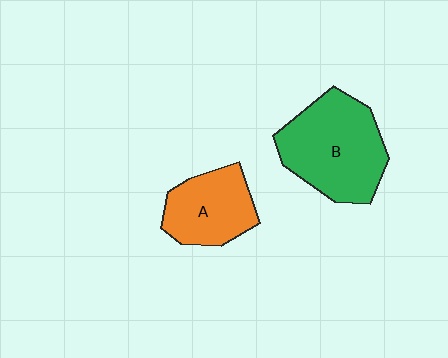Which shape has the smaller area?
Shape A (orange).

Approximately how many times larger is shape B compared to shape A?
Approximately 1.5 times.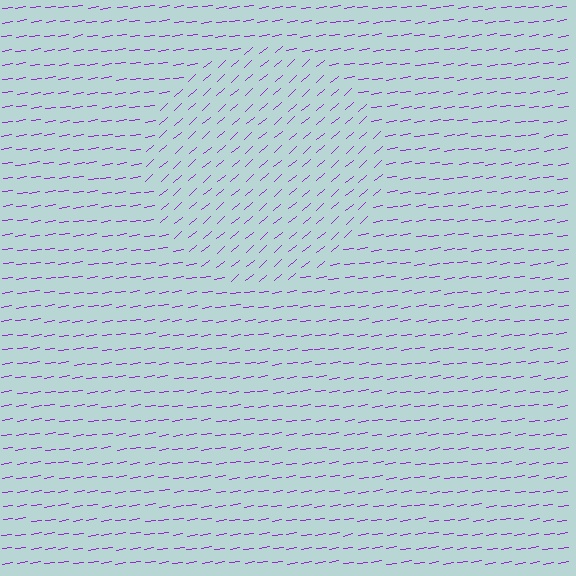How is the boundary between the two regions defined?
The boundary is defined purely by a change in line orientation (approximately 32 degrees difference). All lines are the same color and thickness.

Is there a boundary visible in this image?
Yes, there is a texture boundary formed by a change in line orientation.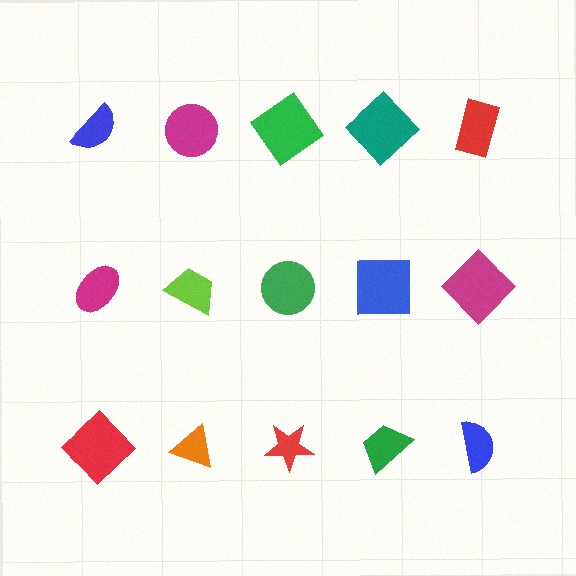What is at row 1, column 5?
A red rectangle.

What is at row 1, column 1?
A blue semicircle.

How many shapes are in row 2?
5 shapes.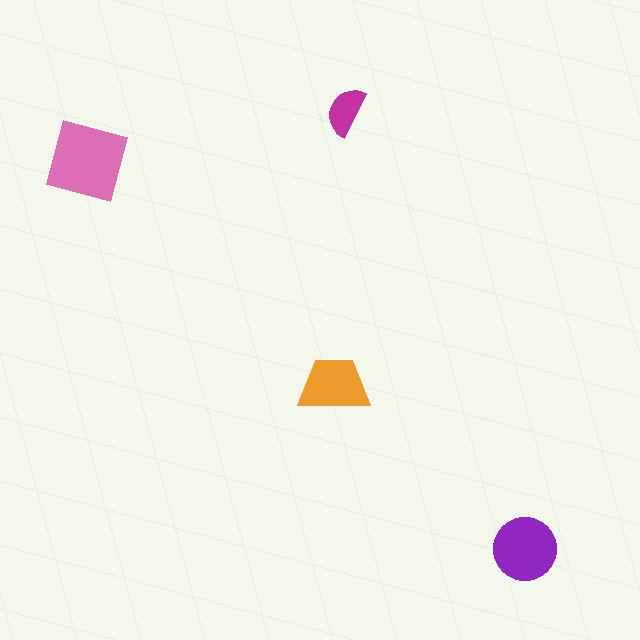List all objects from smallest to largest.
The magenta semicircle, the orange trapezoid, the purple circle, the pink diamond.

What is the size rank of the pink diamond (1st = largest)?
1st.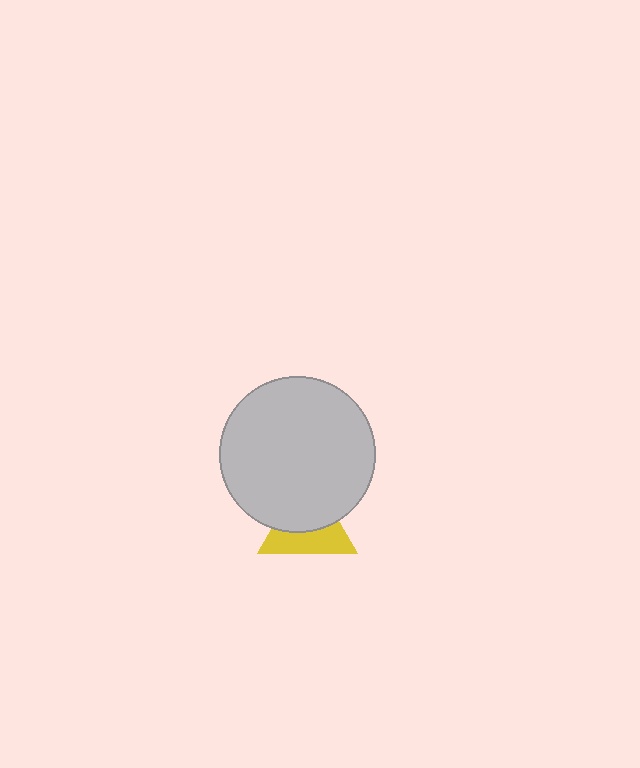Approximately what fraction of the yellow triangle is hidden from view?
Roughly 53% of the yellow triangle is hidden behind the light gray circle.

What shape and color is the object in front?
The object in front is a light gray circle.